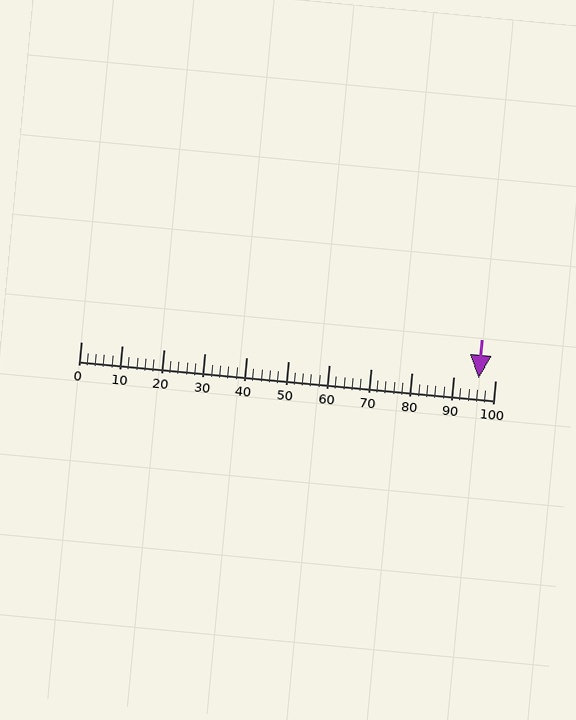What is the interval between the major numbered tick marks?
The major tick marks are spaced 10 units apart.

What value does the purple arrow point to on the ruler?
The purple arrow points to approximately 96.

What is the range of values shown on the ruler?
The ruler shows values from 0 to 100.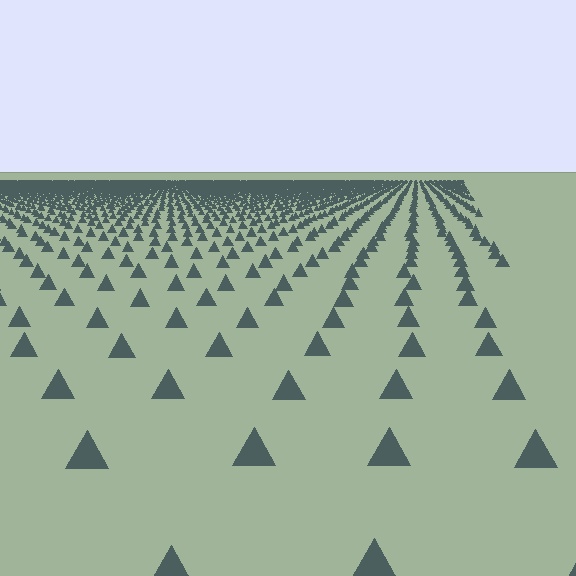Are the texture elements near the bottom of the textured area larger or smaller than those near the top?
Larger. Near the bottom, elements are closer to the viewer and appear at a bigger on-screen size.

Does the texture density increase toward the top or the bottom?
Density increases toward the top.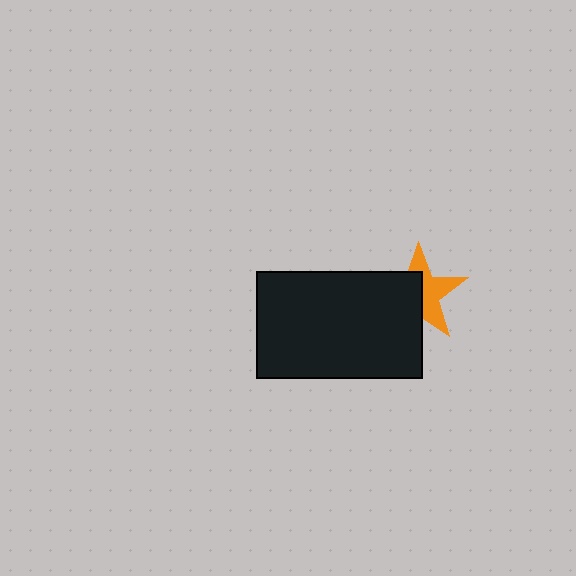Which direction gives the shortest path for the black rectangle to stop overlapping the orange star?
Moving toward the lower-left gives the shortest separation.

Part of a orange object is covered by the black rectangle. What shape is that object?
It is a star.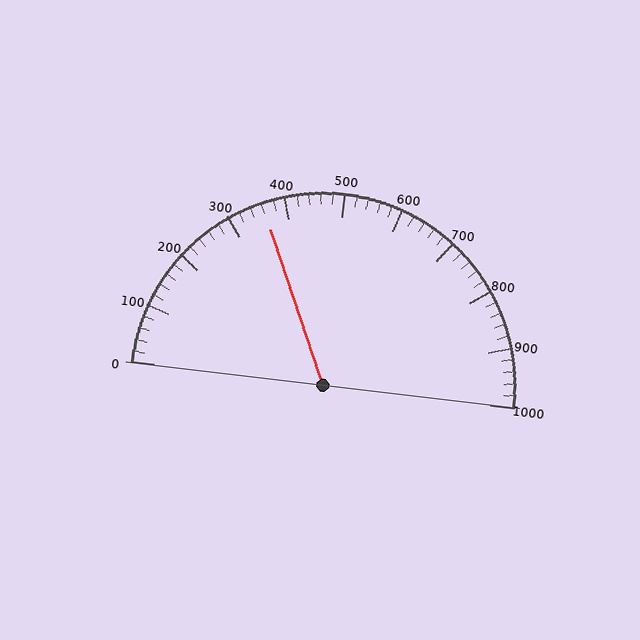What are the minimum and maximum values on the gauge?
The gauge ranges from 0 to 1000.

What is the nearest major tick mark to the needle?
The nearest major tick mark is 400.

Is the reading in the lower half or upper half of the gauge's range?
The reading is in the lower half of the range (0 to 1000).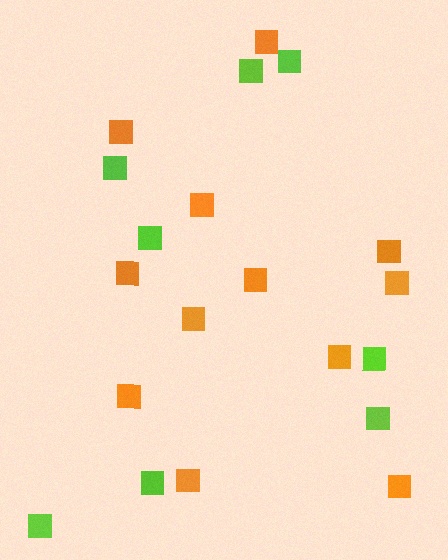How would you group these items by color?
There are 2 groups: one group of orange squares (12) and one group of lime squares (8).